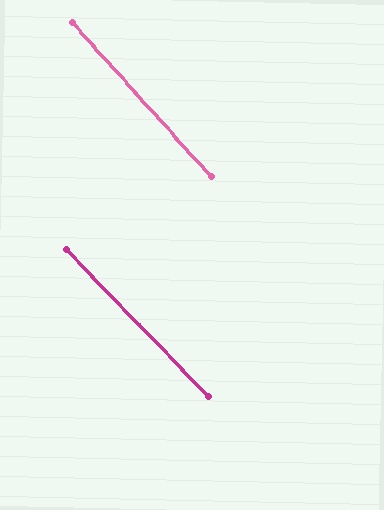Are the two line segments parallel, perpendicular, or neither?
Parallel — their directions differ by only 1.9°.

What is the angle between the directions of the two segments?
Approximately 2 degrees.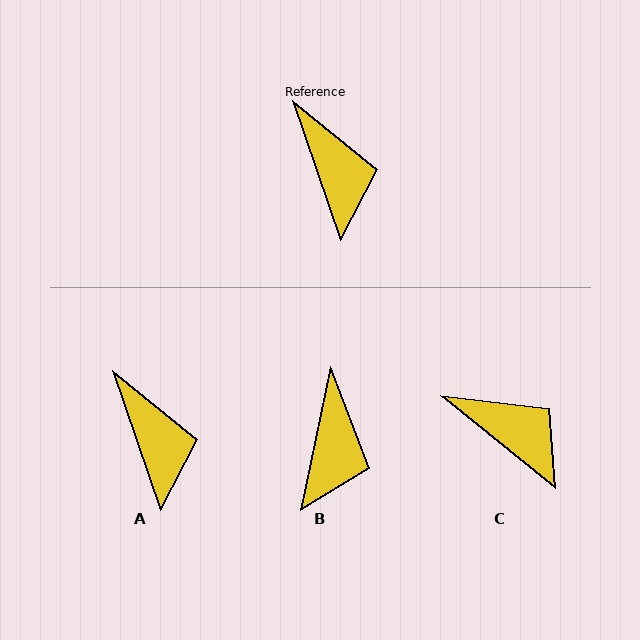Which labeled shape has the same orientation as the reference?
A.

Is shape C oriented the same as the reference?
No, it is off by about 32 degrees.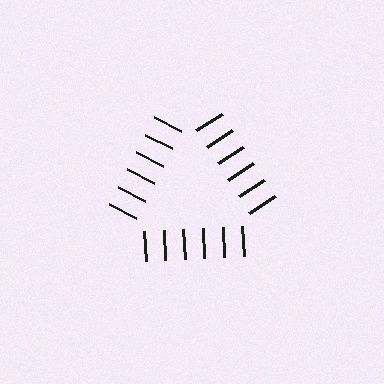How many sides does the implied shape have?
3 sides — the line-ends trace a triangle.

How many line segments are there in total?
18 — 6 along each of the 3 edges.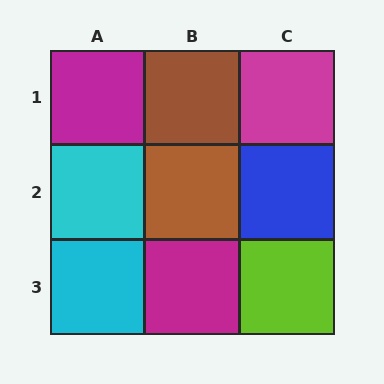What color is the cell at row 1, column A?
Magenta.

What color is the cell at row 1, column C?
Magenta.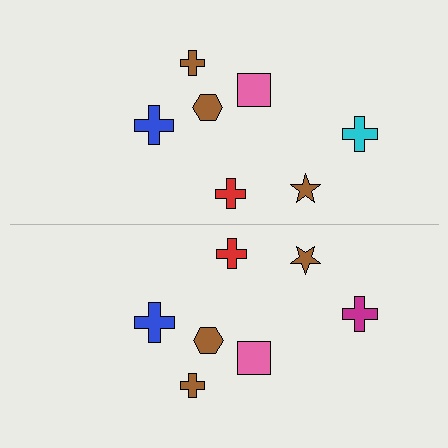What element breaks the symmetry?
The magenta cross on the bottom side breaks the symmetry — its mirror counterpart is cyan.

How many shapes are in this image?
There are 14 shapes in this image.